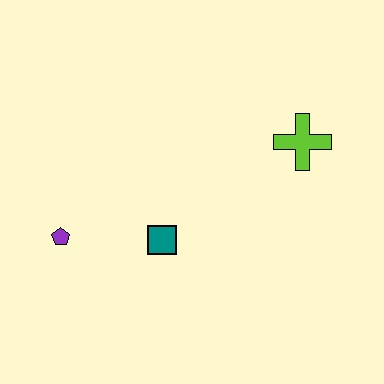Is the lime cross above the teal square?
Yes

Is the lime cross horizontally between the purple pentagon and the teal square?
No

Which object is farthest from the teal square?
The lime cross is farthest from the teal square.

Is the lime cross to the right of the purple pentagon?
Yes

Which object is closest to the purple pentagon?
The teal square is closest to the purple pentagon.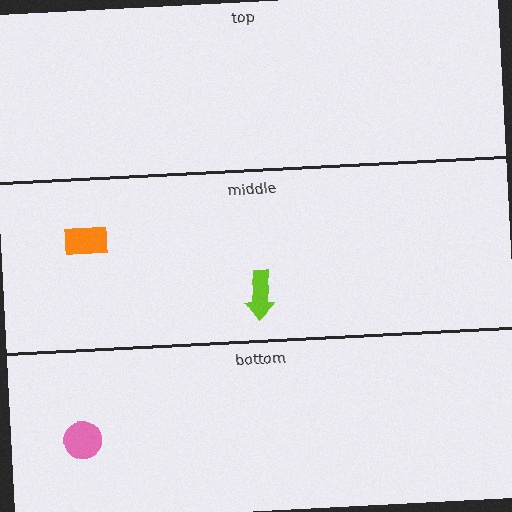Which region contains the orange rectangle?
The middle region.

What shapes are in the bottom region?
The pink circle.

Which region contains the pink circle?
The bottom region.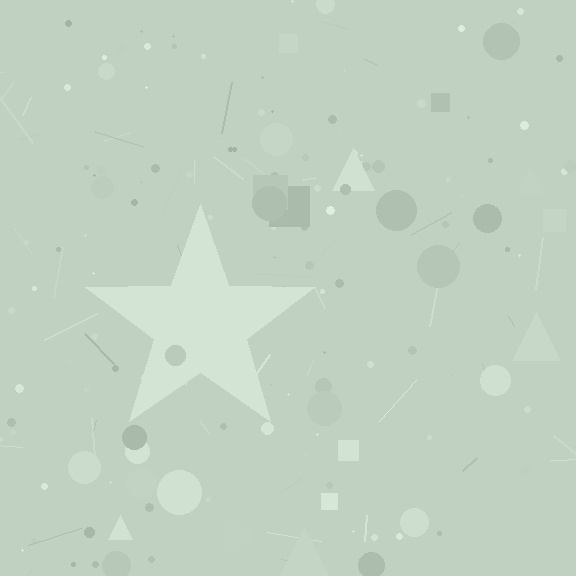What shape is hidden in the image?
A star is hidden in the image.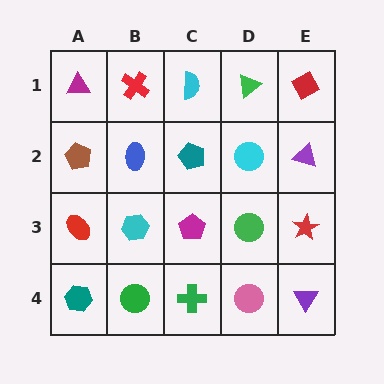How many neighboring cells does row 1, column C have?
3.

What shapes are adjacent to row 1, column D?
A cyan circle (row 2, column D), a cyan semicircle (row 1, column C), a red diamond (row 1, column E).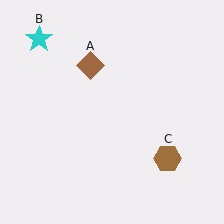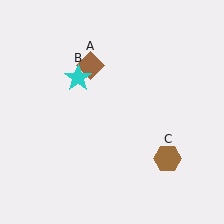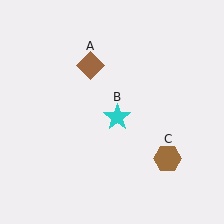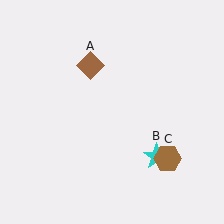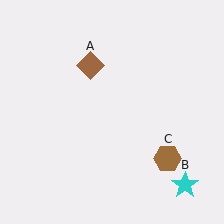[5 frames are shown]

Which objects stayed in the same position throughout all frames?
Brown diamond (object A) and brown hexagon (object C) remained stationary.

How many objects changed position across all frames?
1 object changed position: cyan star (object B).